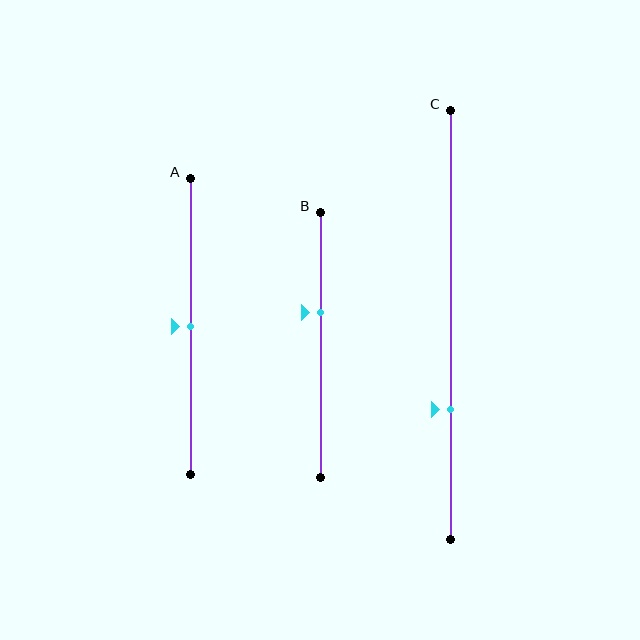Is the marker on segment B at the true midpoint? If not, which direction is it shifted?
No, the marker on segment B is shifted upward by about 12% of the segment length.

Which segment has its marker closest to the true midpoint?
Segment A has its marker closest to the true midpoint.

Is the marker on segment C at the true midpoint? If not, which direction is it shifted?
No, the marker on segment C is shifted downward by about 20% of the segment length.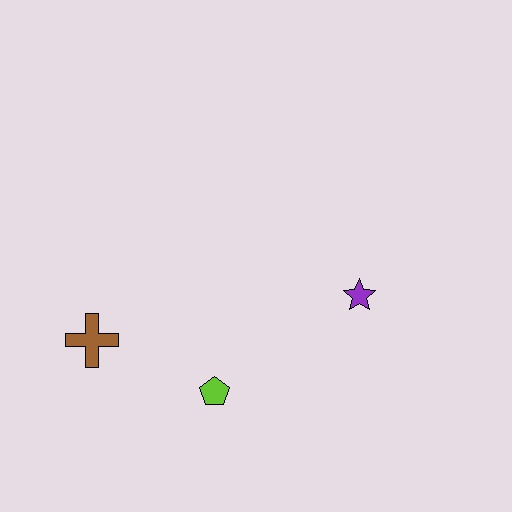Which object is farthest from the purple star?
The brown cross is farthest from the purple star.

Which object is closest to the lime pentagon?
The brown cross is closest to the lime pentagon.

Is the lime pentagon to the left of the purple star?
Yes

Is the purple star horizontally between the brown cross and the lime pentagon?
No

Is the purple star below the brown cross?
No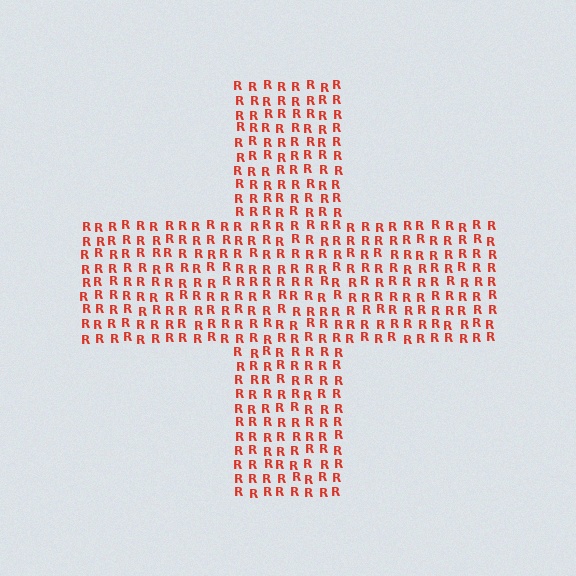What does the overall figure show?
The overall figure shows a cross.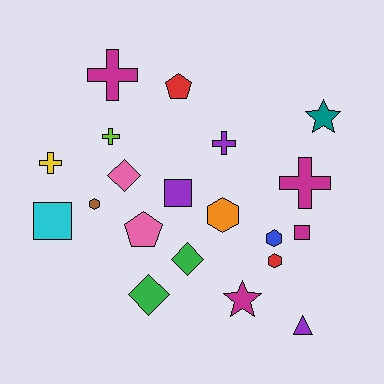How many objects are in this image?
There are 20 objects.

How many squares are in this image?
There are 3 squares.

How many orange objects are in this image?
There is 1 orange object.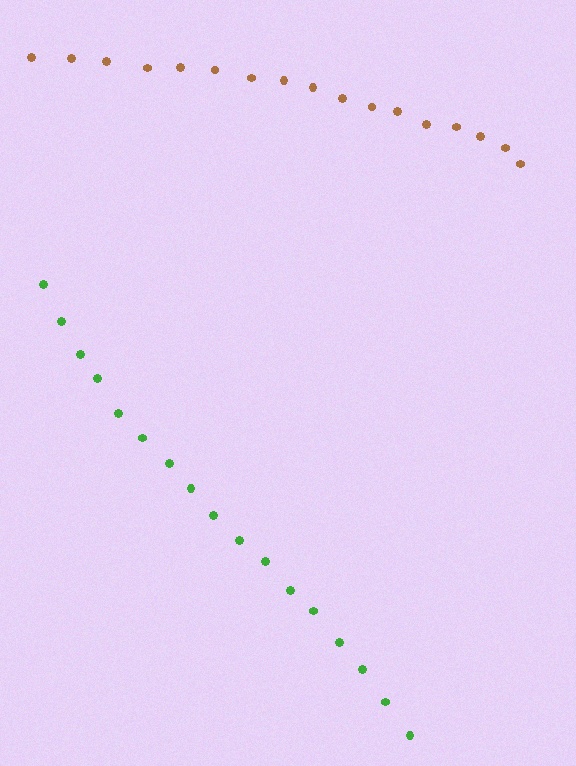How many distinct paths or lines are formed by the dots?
There are 2 distinct paths.